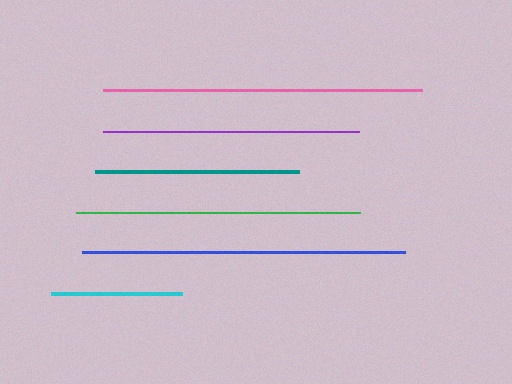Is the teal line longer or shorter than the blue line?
The blue line is longer than the teal line.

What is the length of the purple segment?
The purple segment is approximately 257 pixels long.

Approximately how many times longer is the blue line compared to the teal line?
The blue line is approximately 1.6 times the length of the teal line.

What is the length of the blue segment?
The blue segment is approximately 323 pixels long.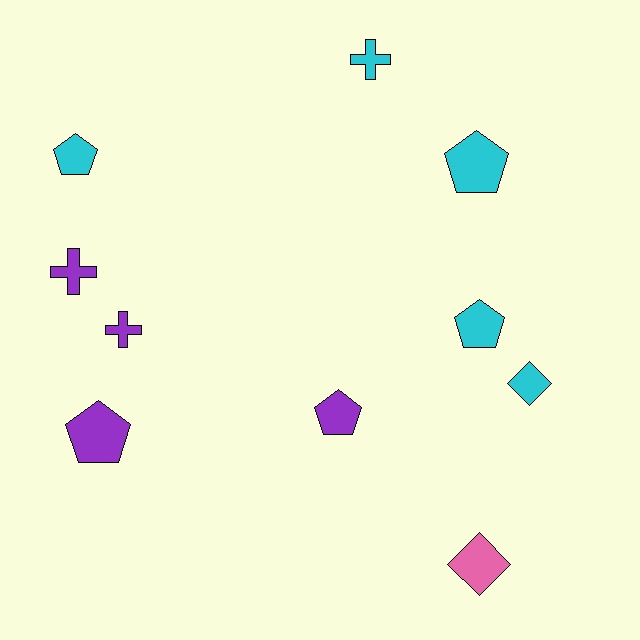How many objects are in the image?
There are 10 objects.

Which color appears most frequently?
Cyan, with 5 objects.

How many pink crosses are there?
There are no pink crosses.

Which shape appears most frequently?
Pentagon, with 5 objects.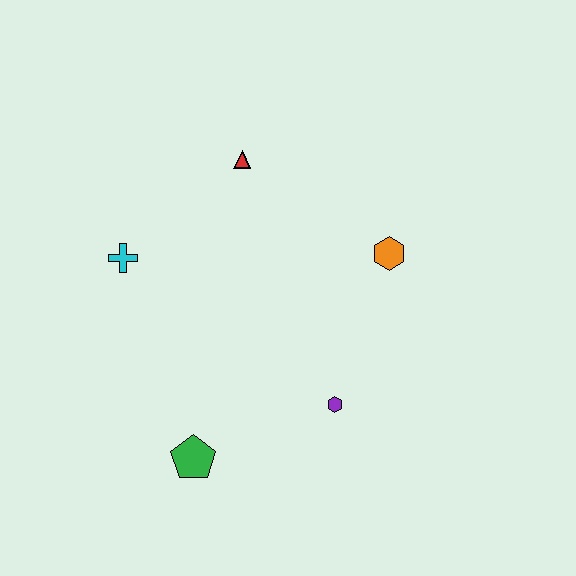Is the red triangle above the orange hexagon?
Yes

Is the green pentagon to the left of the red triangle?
Yes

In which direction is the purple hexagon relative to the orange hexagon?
The purple hexagon is below the orange hexagon.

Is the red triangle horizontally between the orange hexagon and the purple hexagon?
No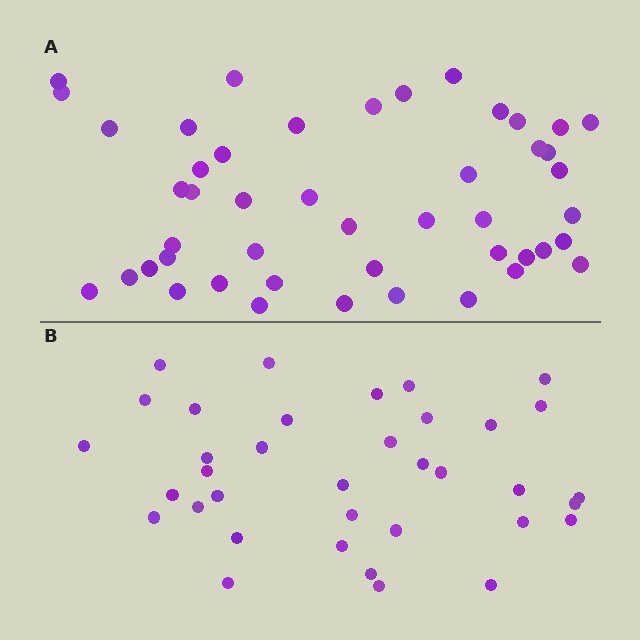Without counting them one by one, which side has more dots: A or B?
Region A (the top region) has more dots.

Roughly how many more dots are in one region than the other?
Region A has roughly 12 or so more dots than region B.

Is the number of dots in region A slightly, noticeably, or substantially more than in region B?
Region A has noticeably more, but not dramatically so. The ratio is roughly 1.3 to 1.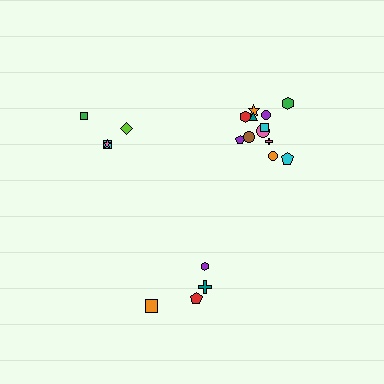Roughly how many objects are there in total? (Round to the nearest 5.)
Roughly 20 objects in total.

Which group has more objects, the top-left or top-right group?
The top-right group.